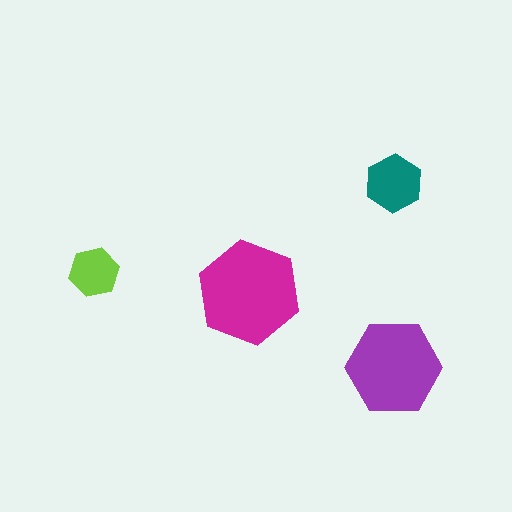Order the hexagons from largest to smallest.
the magenta one, the purple one, the teal one, the lime one.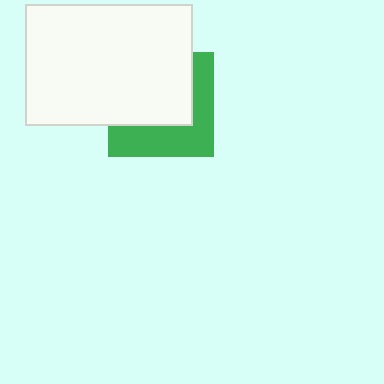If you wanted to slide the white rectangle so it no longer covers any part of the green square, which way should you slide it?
Slide it toward the upper-left — that is the most direct way to separate the two shapes.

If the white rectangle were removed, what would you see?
You would see the complete green square.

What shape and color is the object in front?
The object in front is a white rectangle.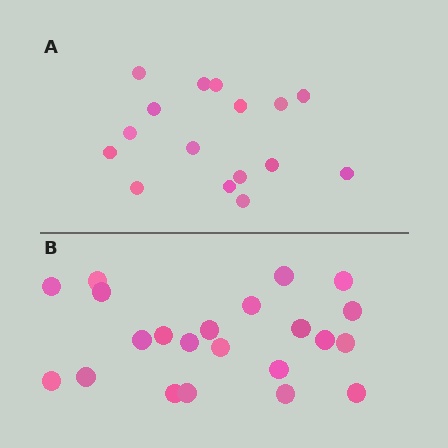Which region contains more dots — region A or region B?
Region B (the bottom region) has more dots.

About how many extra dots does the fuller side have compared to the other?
Region B has about 6 more dots than region A.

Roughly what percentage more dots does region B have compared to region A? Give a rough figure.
About 40% more.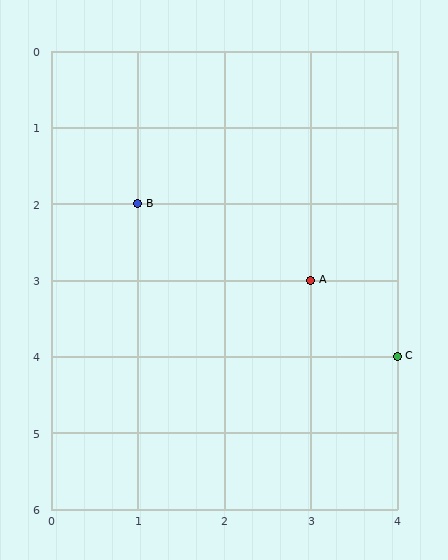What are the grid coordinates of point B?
Point B is at grid coordinates (1, 2).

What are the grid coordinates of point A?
Point A is at grid coordinates (3, 3).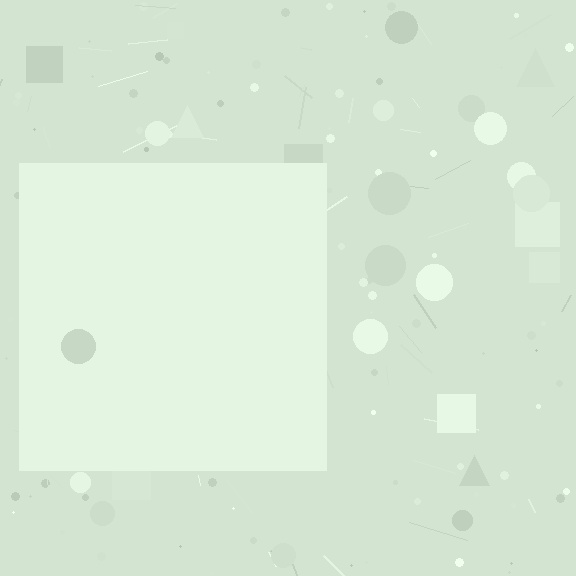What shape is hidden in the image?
A square is hidden in the image.